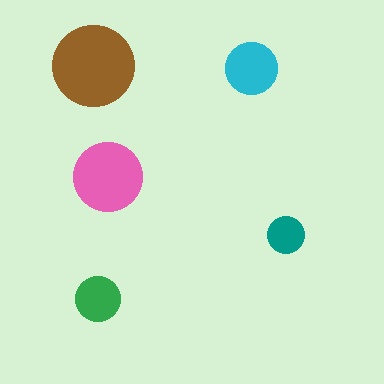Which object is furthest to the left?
The brown circle is leftmost.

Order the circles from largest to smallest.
the brown one, the pink one, the cyan one, the green one, the teal one.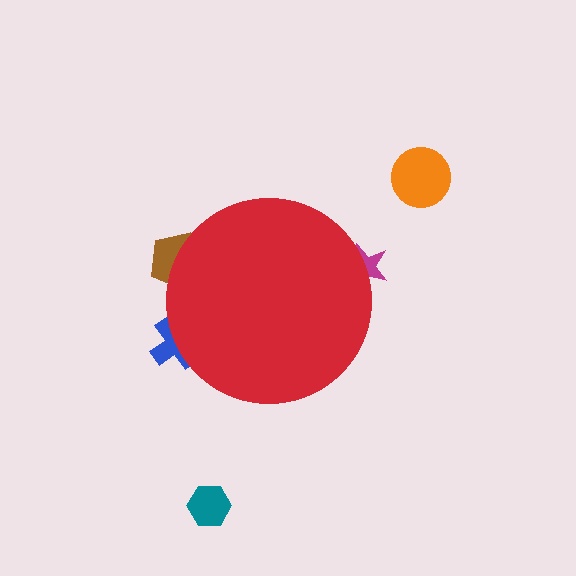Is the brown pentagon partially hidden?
Yes, the brown pentagon is partially hidden behind the red circle.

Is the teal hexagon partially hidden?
No, the teal hexagon is fully visible.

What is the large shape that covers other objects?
A red circle.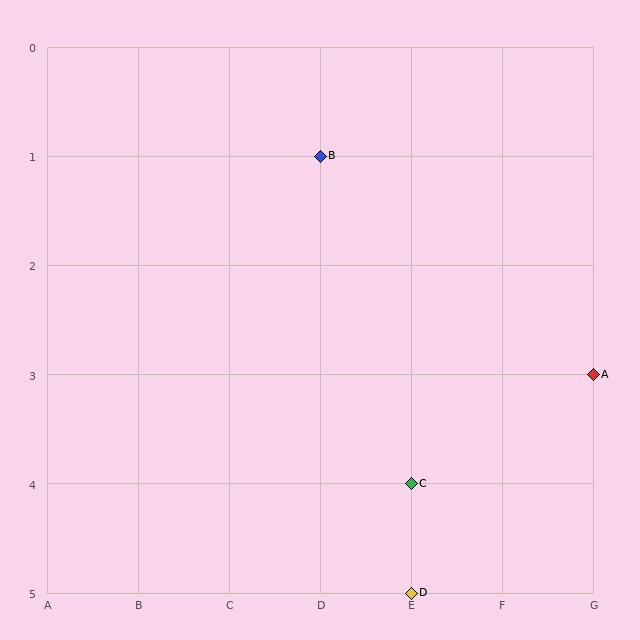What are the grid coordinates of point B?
Point B is at grid coordinates (D, 1).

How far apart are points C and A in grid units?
Points C and A are 2 columns and 1 row apart (about 2.2 grid units diagonally).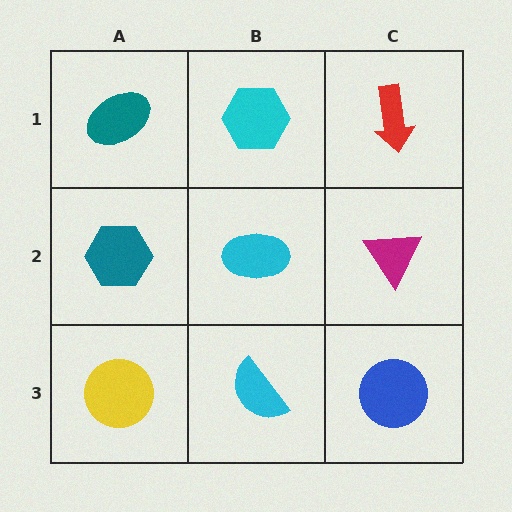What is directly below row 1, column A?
A teal hexagon.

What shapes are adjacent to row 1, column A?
A teal hexagon (row 2, column A), a cyan hexagon (row 1, column B).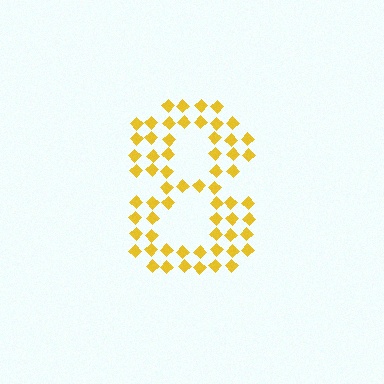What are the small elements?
The small elements are diamonds.